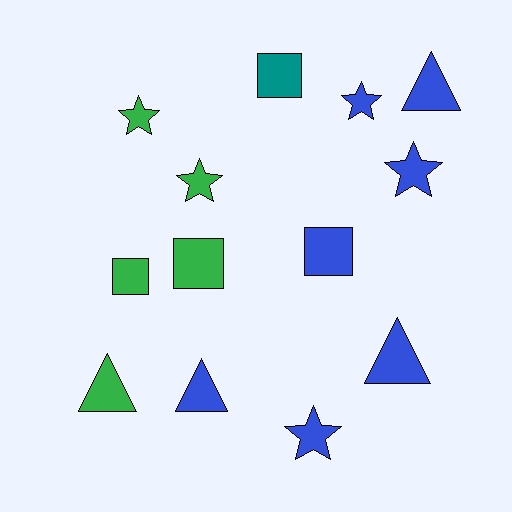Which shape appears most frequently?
Star, with 5 objects.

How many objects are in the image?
There are 13 objects.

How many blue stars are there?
There are 3 blue stars.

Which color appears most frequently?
Blue, with 7 objects.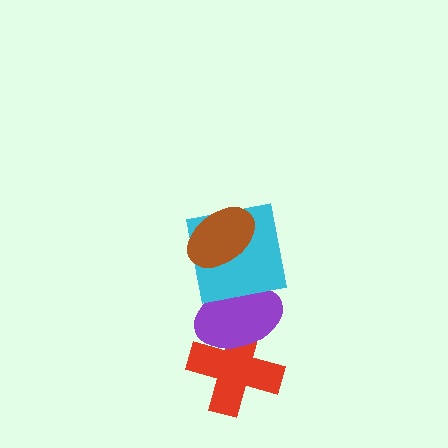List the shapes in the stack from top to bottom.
From top to bottom: the brown ellipse, the cyan square, the purple ellipse, the red cross.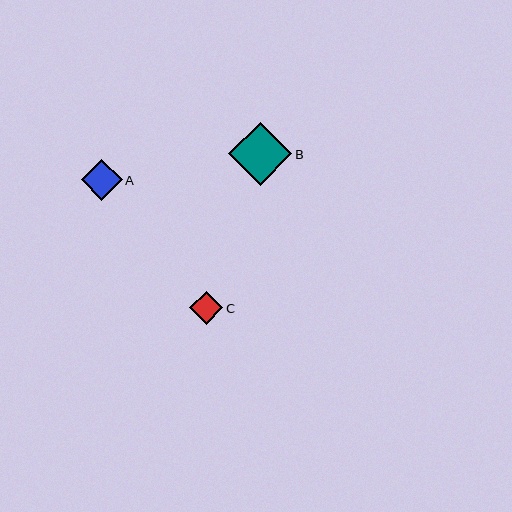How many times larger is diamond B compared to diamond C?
Diamond B is approximately 1.9 times the size of diamond C.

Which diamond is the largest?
Diamond B is the largest with a size of approximately 63 pixels.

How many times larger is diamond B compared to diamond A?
Diamond B is approximately 1.6 times the size of diamond A.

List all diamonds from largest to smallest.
From largest to smallest: B, A, C.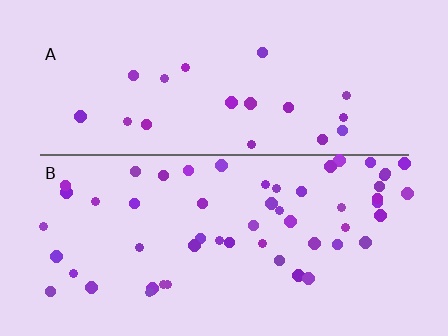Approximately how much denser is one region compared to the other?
Approximately 2.7× — region B over region A.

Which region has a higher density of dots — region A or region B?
B (the bottom).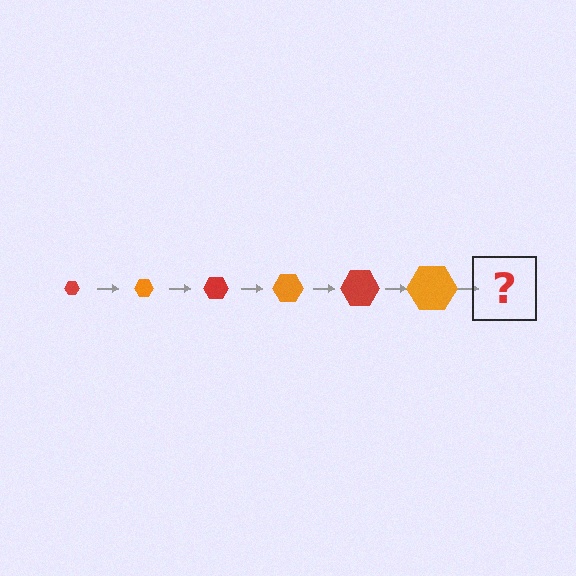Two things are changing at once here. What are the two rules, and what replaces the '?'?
The two rules are that the hexagon grows larger each step and the color cycles through red and orange. The '?' should be a red hexagon, larger than the previous one.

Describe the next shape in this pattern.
It should be a red hexagon, larger than the previous one.